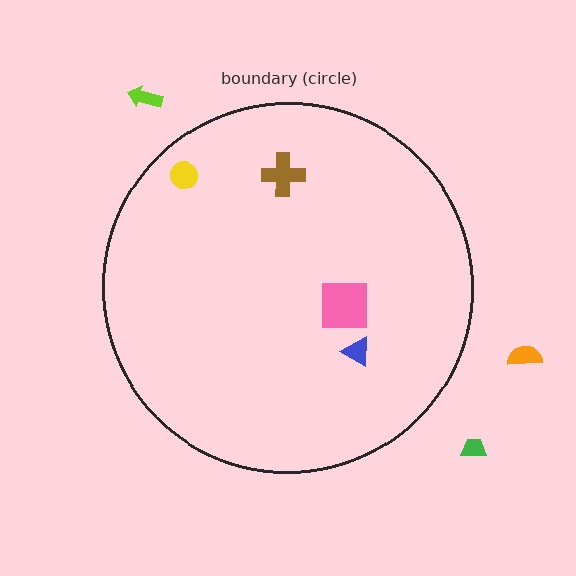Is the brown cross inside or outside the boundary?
Inside.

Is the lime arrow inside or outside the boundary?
Outside.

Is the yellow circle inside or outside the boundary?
Inside.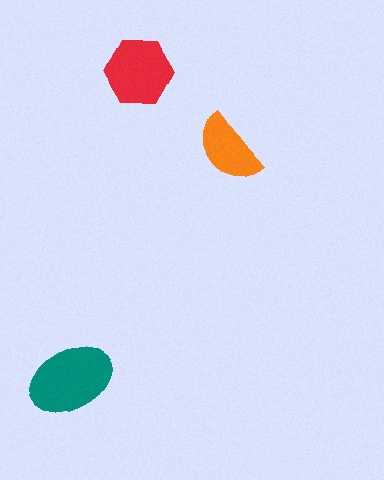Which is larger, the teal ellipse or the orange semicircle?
The teal ellipse.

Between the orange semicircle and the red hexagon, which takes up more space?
The red hexagon.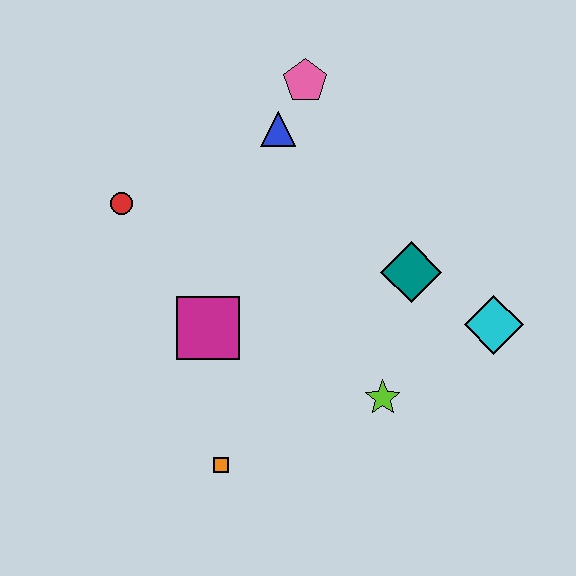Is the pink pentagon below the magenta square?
No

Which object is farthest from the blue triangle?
The orange square is farthest from the blue triangle.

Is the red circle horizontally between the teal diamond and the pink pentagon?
No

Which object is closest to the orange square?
The magenta square is closest to the orange square.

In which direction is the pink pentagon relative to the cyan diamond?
The pink pentagon is above the cyan diamond.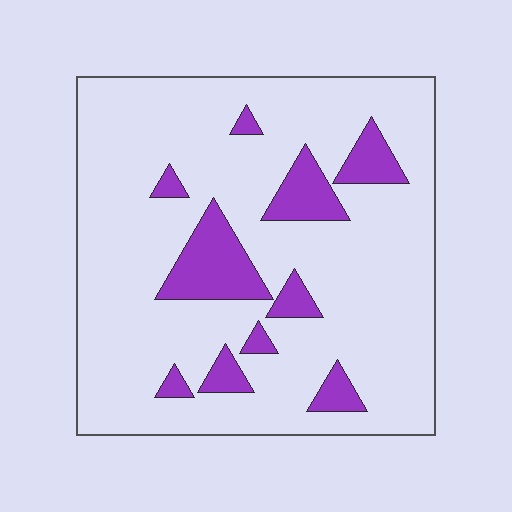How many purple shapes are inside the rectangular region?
10.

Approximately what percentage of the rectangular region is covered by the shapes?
Approximately 15%.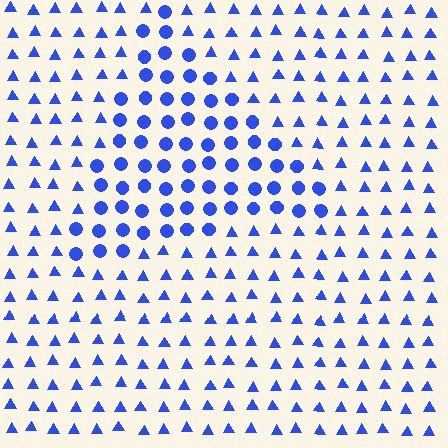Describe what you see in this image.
The image is filled with small blue elements arranged in a uniform grid. A triangle-shaped region contains circles, while the surrounding area contains triangles. The boundary is defined purely by the change in element shape.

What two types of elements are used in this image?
The image uses circles inside the triangle region and triangles outside it.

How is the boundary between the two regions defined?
The boundary is defined by a change in element shape: circles inside vs. triangles outside. All elements share the same color and spacing.